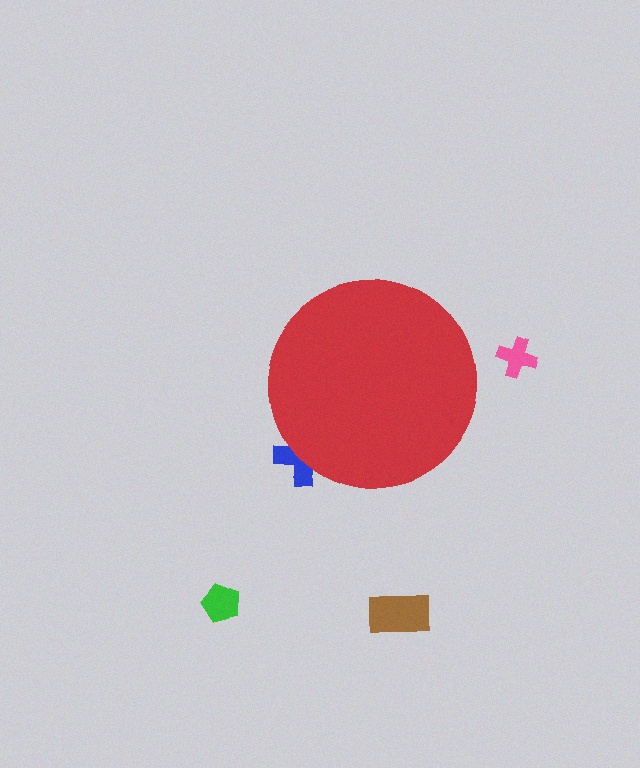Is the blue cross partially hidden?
Yes, the blue cross is partially hidden behind the red circle.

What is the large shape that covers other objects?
A red circle.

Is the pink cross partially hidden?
No, the pink cross is fully visible.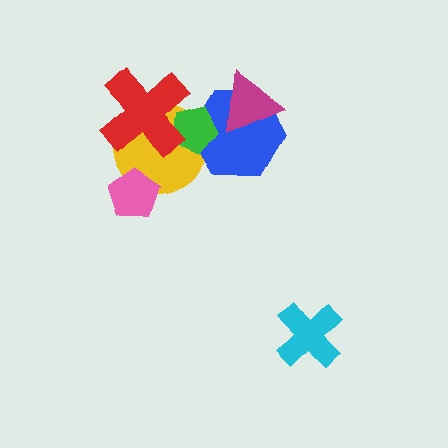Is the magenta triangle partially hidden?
No, no other shape covers it.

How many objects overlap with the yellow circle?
4 objects overlap with the yellow circle.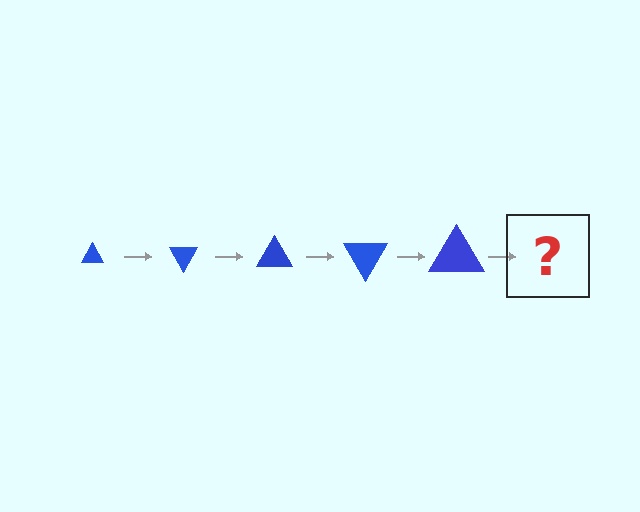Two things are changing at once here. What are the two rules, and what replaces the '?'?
The two rules are that the triangle grows larger each step and it rotates 60 degrees each step. The '?' should be a triangle, larger than the previous one and rotated 300 degrees from the start.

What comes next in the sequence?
The next element should be a triangle, larger than the previous one and rotated 300 degrees from the start.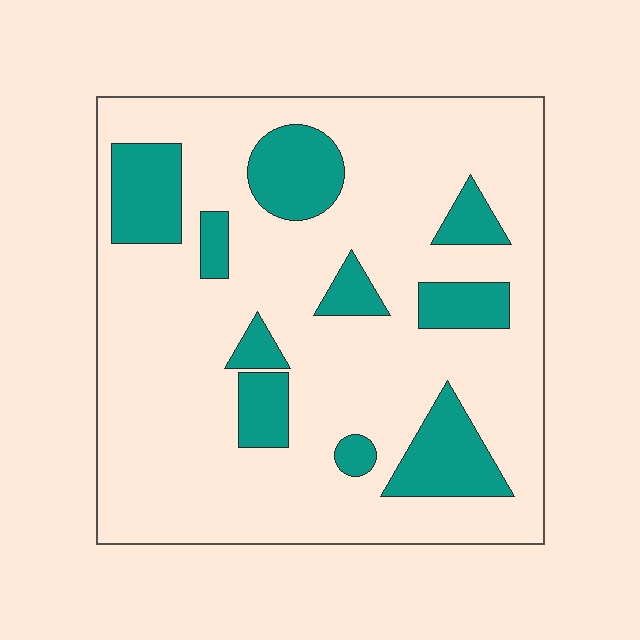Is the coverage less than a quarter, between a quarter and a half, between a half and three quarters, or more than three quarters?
Less than a quarter.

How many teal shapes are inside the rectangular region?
10.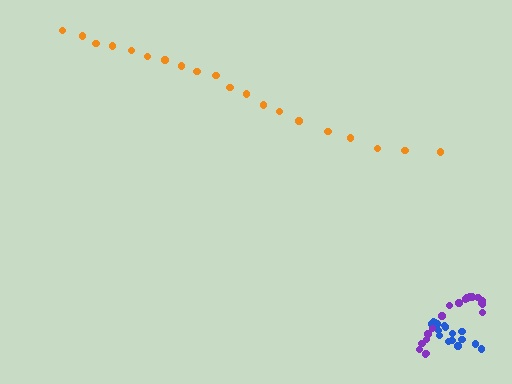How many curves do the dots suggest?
There are 3 distinct paths.